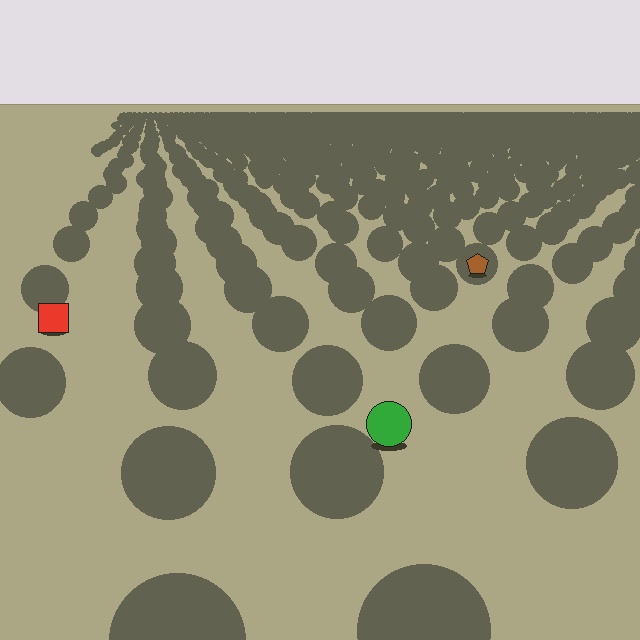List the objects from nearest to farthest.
From nearest to farthest: the green circle, the red square, the brown pentagon.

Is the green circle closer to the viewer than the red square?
Yes. The green circle is closer — you can tell from the texture gradient: the ground texture is coarser near it.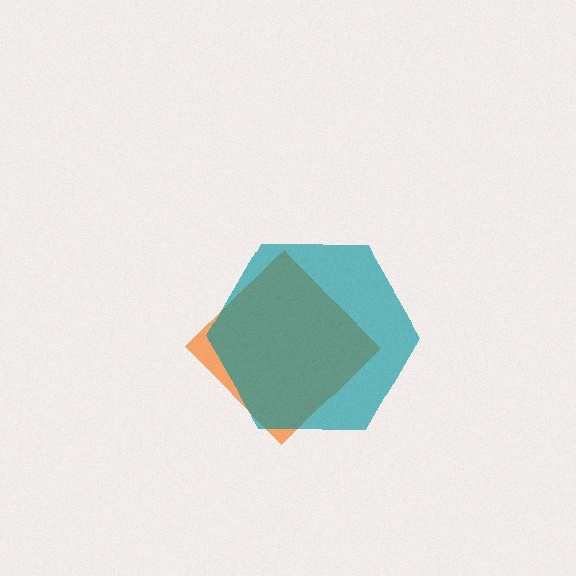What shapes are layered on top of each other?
The layered shapes are: an orange diamond, a teal hexagon.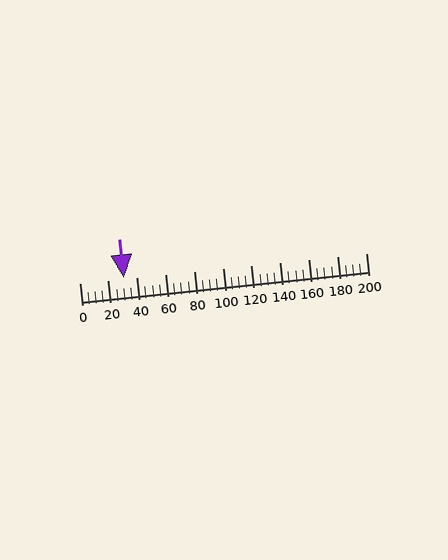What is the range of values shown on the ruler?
The ruler shows values from 0 to 200.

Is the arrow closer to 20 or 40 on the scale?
The arrow is closer to 40.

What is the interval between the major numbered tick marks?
The major tick marks are spaced 20 units apart.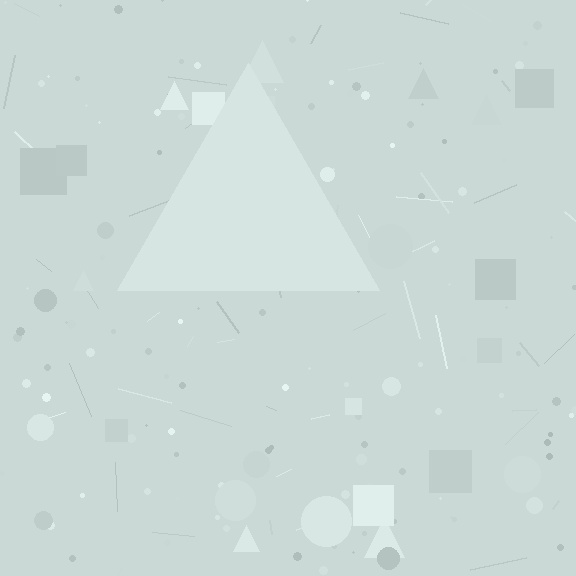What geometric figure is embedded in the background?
A triangle is embedded in the background.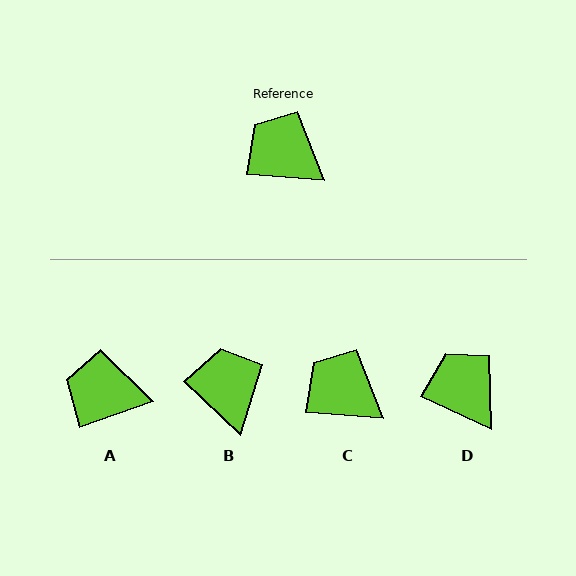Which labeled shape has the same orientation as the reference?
C.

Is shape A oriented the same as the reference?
No, it is off by about 24 degrees.